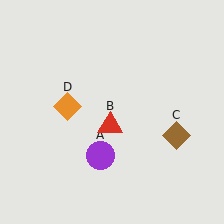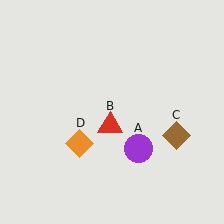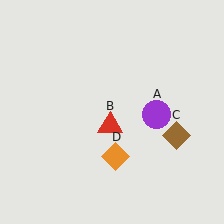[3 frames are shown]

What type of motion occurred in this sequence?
The purple circle (object A), orange diamond (object D) rotated counterclockwise around the center of the scene.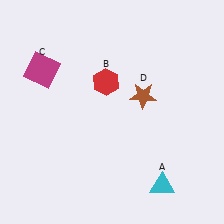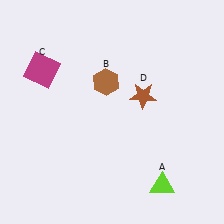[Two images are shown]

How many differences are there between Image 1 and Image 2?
There are 2 differences between the two images.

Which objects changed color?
A changed from cyan to lime. B changed from red to brown.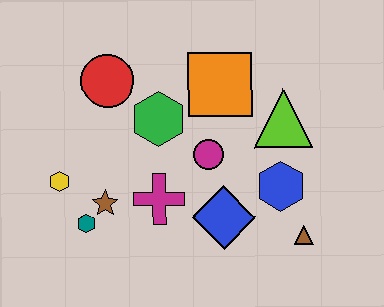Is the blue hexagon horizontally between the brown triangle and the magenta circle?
Yes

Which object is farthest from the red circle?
The brown triangle is farthest from the red circle.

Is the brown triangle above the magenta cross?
No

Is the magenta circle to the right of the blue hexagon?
No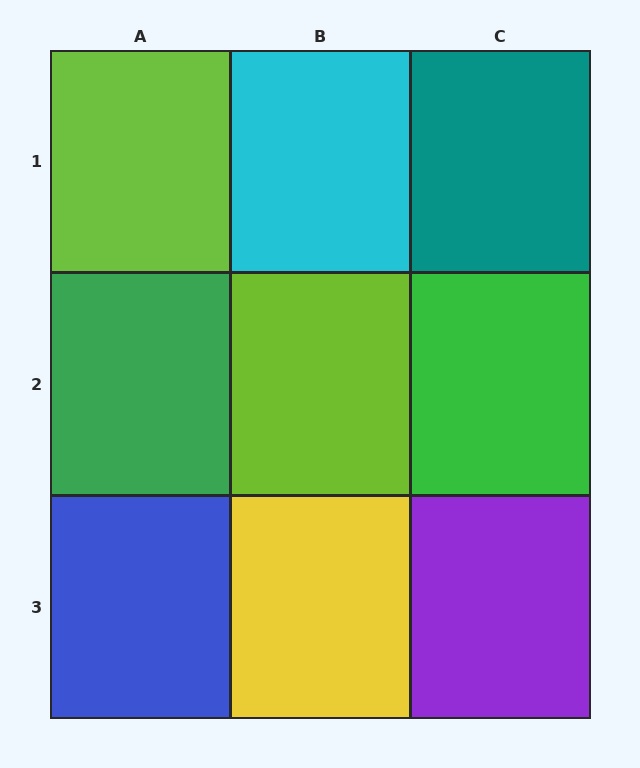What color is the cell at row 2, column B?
Lime.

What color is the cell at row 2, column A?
Green.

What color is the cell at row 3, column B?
Yellow.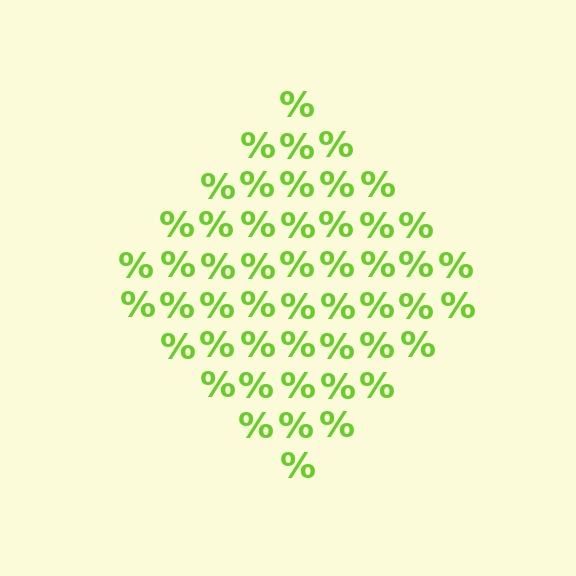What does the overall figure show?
The overall figure shows a diamond.